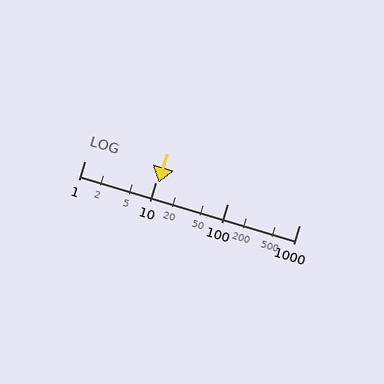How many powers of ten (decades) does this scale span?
The scale spans 3 decades, from 1 to 1000.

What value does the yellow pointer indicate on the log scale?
The pointer indicates approximately 11.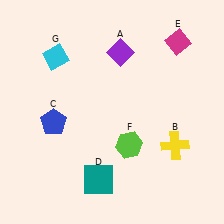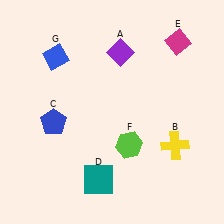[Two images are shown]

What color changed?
The diamond (G) changed from cyan in Image 1 to blue in Image 2.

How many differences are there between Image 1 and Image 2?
There is 1 difference between the two images.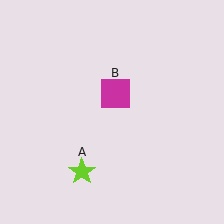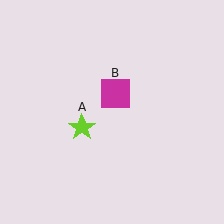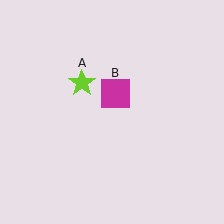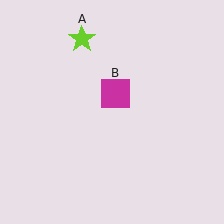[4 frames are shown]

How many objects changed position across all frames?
1 object changed position: lime star (object A).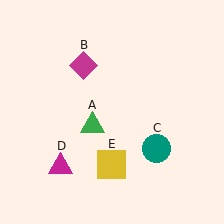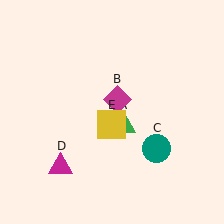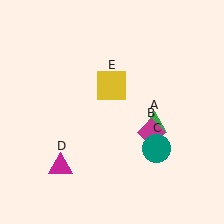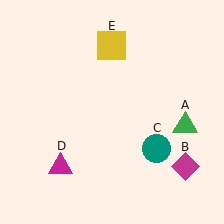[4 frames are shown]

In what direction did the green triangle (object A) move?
The green triangle (object A) moved right.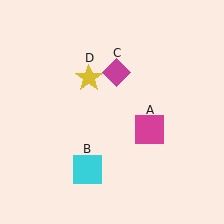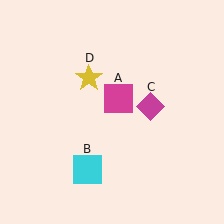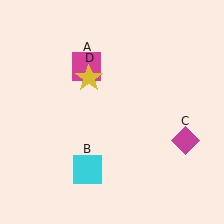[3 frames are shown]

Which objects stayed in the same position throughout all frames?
Cyan square (object B) and yellow star (object D) remained stationary.